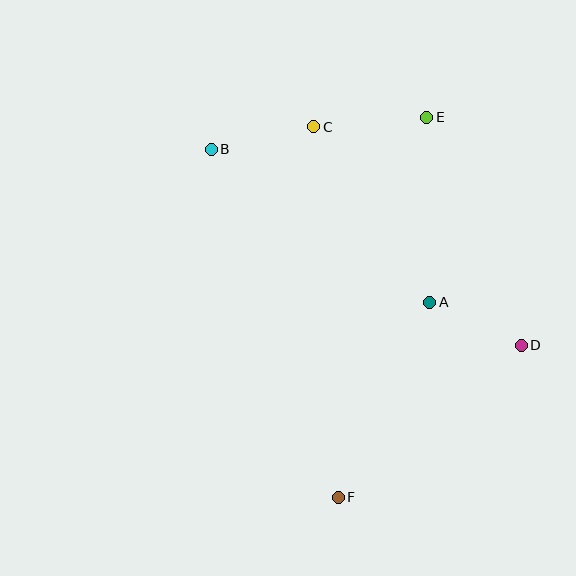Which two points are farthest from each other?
Points E and F are farthest from each other.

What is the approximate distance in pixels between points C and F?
The distance between C and F is approximately 371 pixels.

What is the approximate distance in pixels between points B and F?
The distance between B and F is approximately 370 pixels.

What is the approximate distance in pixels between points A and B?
The distance between A and B is approximately 266 pixels.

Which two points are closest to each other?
Points A and D are closest to each other.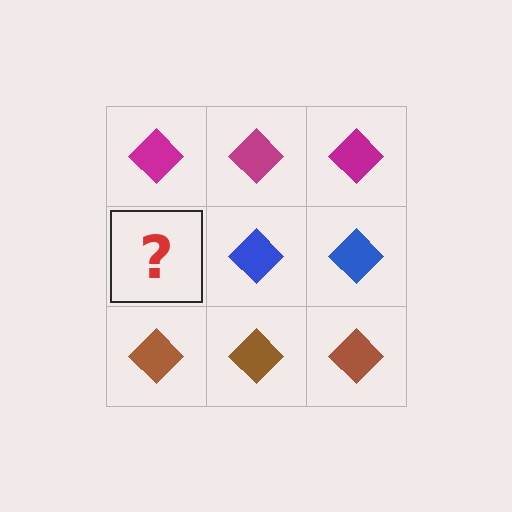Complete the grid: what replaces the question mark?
The question mark should be replaced with a blue diamond.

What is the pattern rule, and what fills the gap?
The rule is that each row has a consistent color. The gap should be filled with a blue diamond.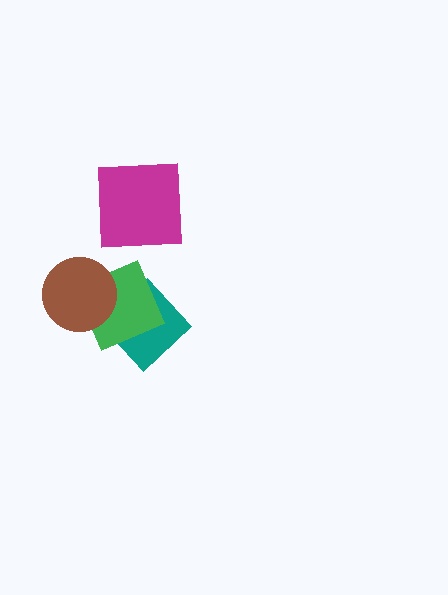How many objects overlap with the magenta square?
0 objects overlap with the magenta square.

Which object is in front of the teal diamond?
The green square is in front of the teal diamond.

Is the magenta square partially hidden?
No, no other shape covers it.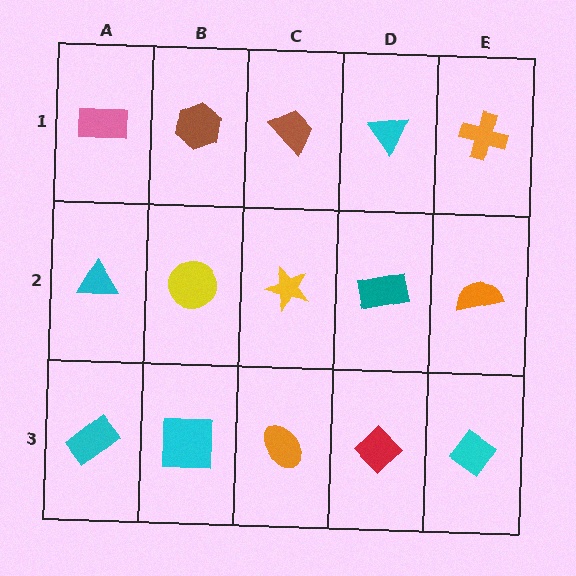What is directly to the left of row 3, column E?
A red diamond.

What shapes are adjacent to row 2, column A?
A pink rectangle (row 1, column A), a cyan rectangle (row 3, column A), a yellow circle (row 2, column B).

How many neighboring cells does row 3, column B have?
3.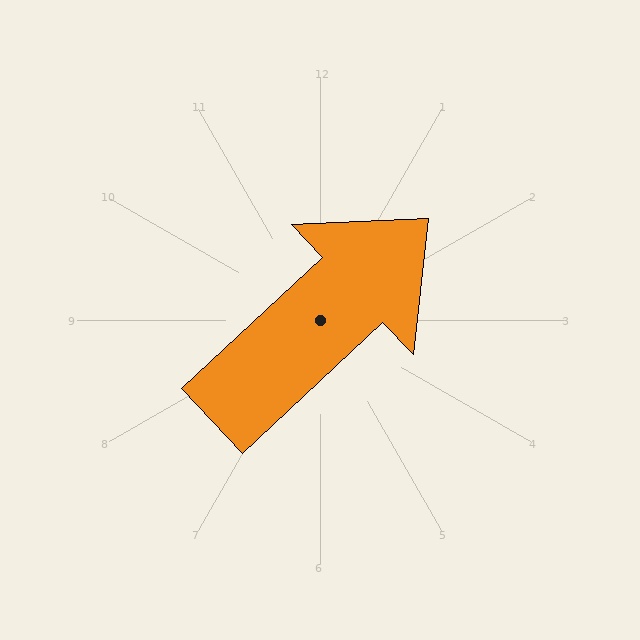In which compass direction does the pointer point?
Northeast.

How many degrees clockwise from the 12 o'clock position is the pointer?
Approximately 47 degrees.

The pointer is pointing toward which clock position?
Roughly 2 o'clock.